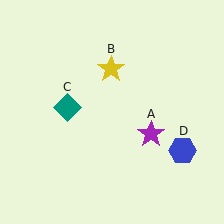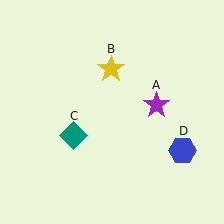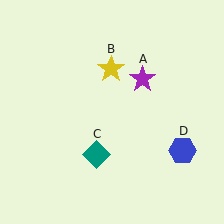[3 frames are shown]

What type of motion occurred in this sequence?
The purple star (object A), teal diamond (object C) rotated counterclockwise around the center of the scene.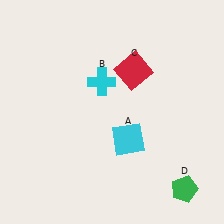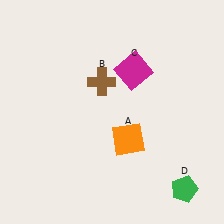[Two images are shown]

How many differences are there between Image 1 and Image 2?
There are 3 differences between the two images.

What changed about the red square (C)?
In Image 1, C is red. In Image 2, it changed to magenta.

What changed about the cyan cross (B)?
In Image 1, B is cyan. In Image 2, it changed to brown.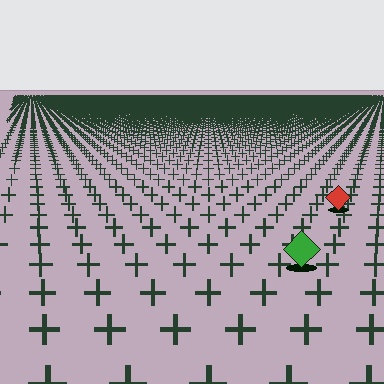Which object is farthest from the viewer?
The red diamond is farthest from the viewer. It appears smaller and the ground texture around it is denser.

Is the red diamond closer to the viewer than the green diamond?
No. The green diamond is closer — you can tell from the texture gradient: the ground texture is coarser near it.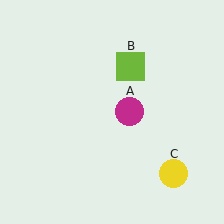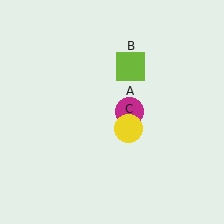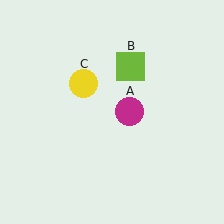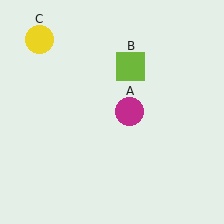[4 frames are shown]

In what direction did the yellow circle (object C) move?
The yellow circle (object C) moved up and to the left.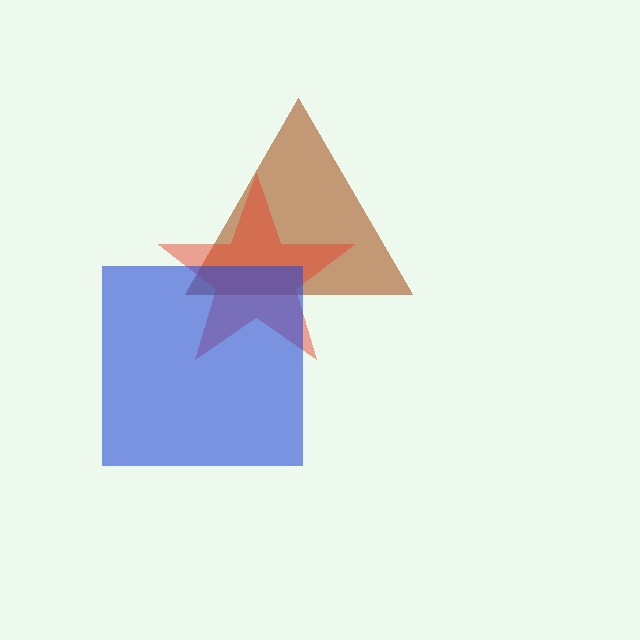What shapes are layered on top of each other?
The layered shapes are: a brown triangle, a red star, a blue square.